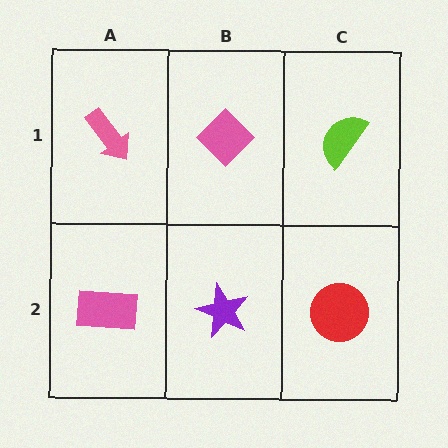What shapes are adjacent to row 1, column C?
A red circle (row 2, column C), a pink diamond (row 1, column B).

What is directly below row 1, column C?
A red circle.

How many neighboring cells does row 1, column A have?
2.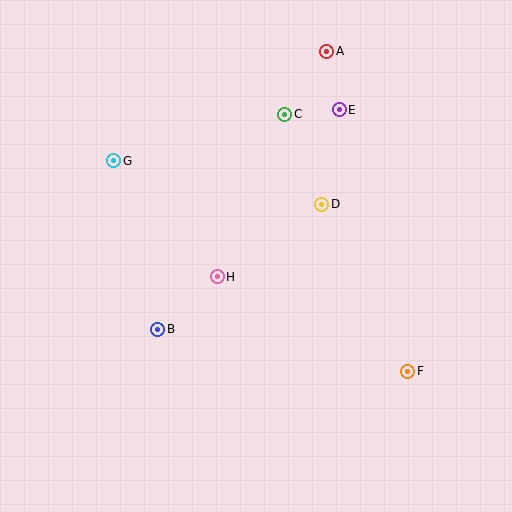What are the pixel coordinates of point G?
Point G is at (114, 161).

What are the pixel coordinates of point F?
Point F is at (408, 371).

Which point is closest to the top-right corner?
Point A is closest to the top-right corner.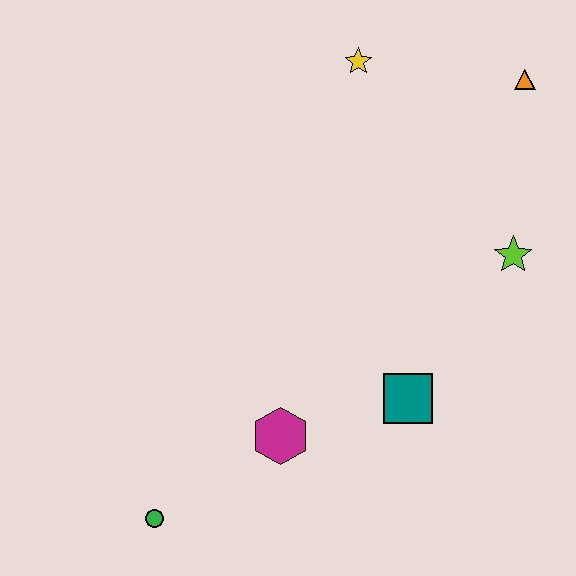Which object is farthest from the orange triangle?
The green circle is farthest from the orange triangle.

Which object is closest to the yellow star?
The orange triangle is closest to the yellow star.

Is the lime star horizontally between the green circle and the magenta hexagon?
No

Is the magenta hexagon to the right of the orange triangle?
No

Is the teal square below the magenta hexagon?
No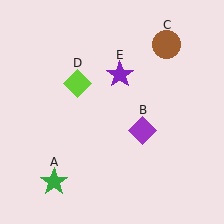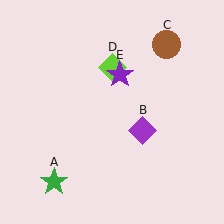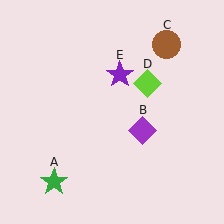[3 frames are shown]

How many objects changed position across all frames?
1 object changed position: lime diamond (object D).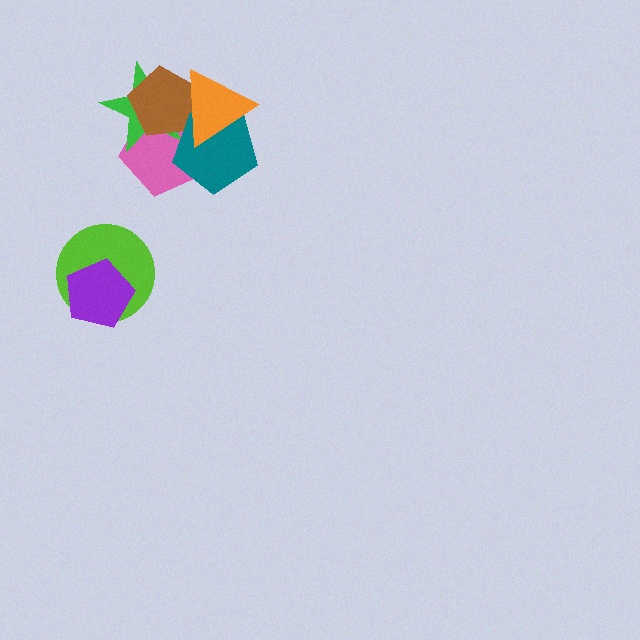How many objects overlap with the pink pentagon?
4 objects overlap with the pink pentagon.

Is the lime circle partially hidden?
Yes, it is partially covered by another shape.